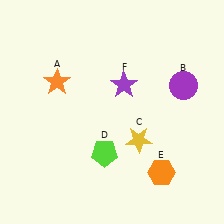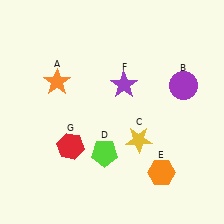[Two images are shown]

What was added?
A red hexagon (G) was added in Image 2.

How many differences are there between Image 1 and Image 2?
There is 1 difference between the two images.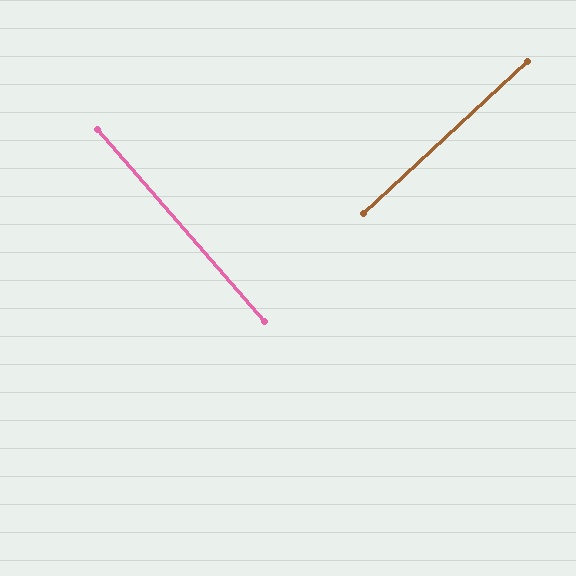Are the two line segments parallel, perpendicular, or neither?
Perpendicular — they meet at approximately 88°.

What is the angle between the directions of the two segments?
Approximately 88 degrees.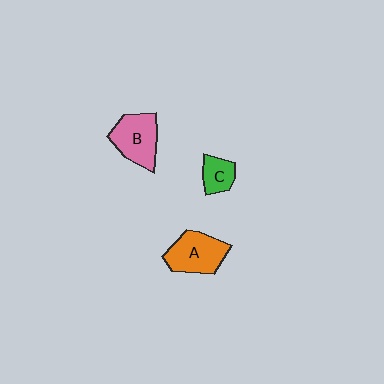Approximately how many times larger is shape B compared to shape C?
Approximately 2.0 times.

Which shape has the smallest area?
Shape C (green).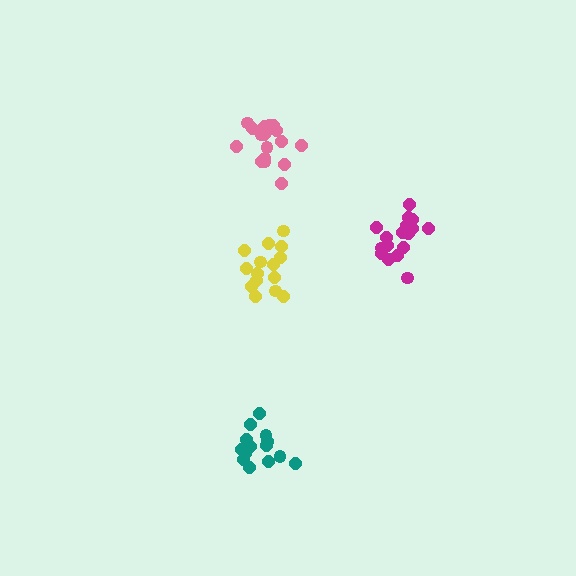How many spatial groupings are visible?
There are 4 spatial groupings.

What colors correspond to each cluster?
The clusters are colored: magenta, yellow, pink, teal.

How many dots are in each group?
Group 1: 19 dots, Group 2: 15 dots, Group 3: 19 dots, Group 4: 14 dots (67 total).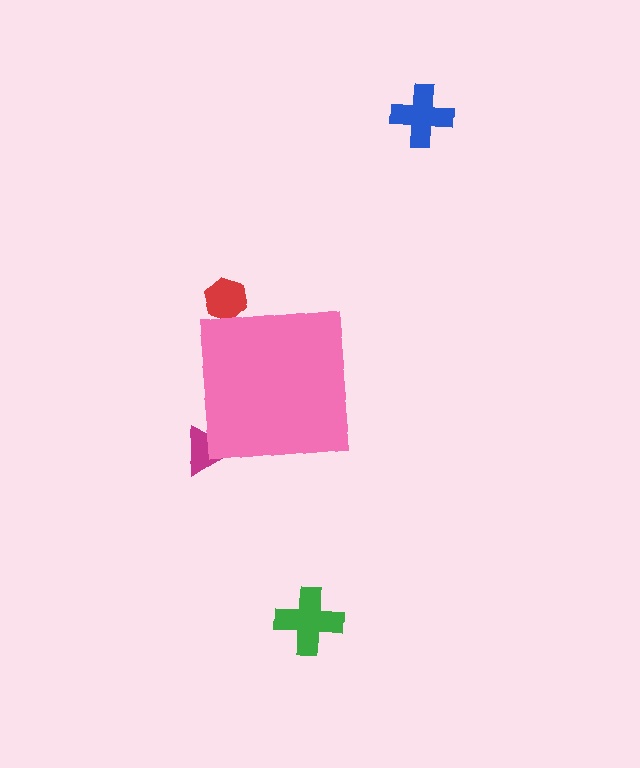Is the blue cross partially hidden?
No, the blue cross is fully visible.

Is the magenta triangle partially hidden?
Yes, the magenta triangle is partially hidden behind the pink square.